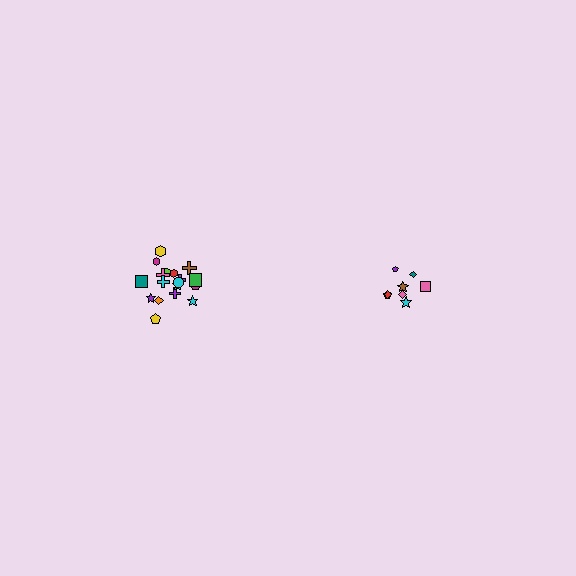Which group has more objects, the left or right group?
The left group.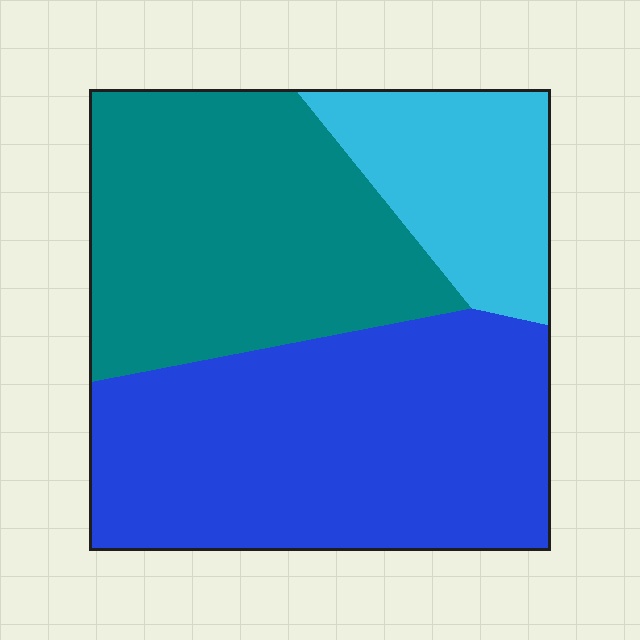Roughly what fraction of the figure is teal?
Teal covers about 35% of the figure.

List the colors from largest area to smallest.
From largest to smallest: blue, teal, cyan.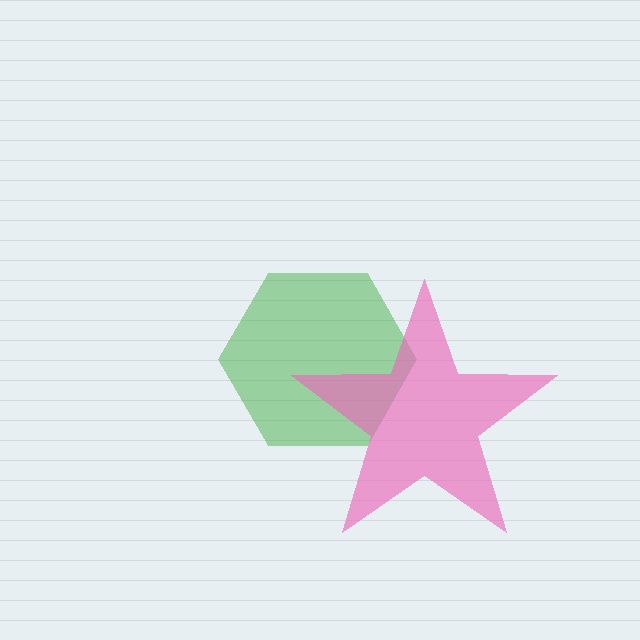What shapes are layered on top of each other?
The layered shapes are: a green hexagon, a pink star.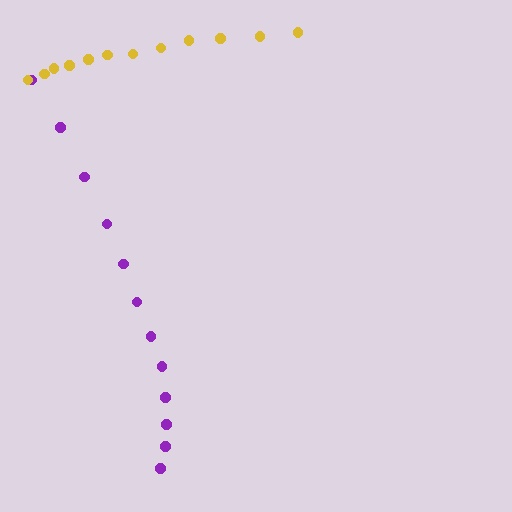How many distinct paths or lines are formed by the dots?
There are 2 distinct paths.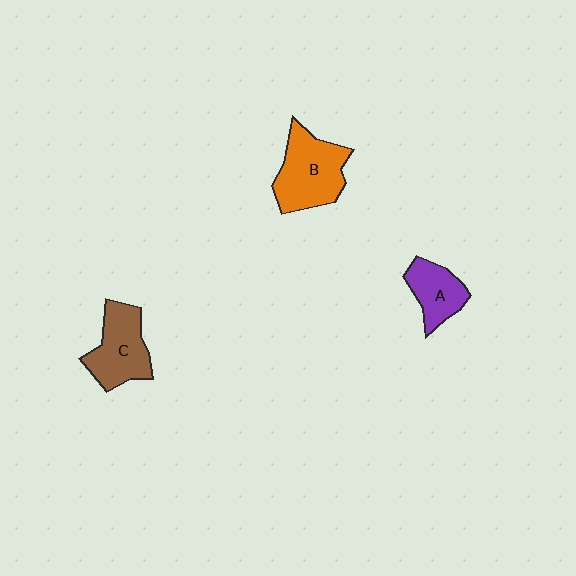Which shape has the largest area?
Shape B (orange).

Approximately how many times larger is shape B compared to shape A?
Approximately 1.6 times.